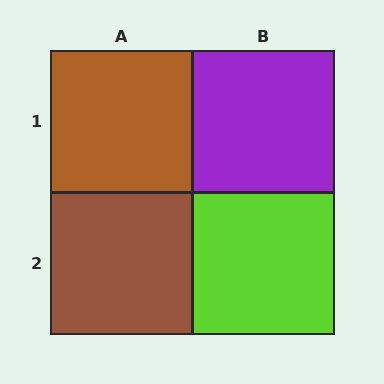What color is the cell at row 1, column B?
Purple.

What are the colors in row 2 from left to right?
Brown, lime.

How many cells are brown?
2 cells are brown.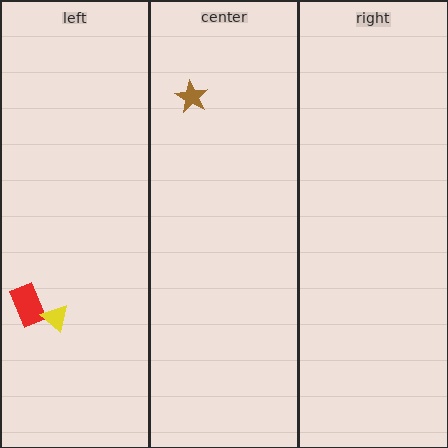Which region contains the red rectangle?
The left region.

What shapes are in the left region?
The red rectangle, the yellow triangle.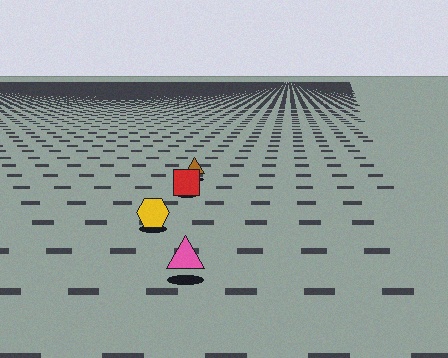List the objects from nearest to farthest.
From nearest to farthest: the pink triangle, the yellow hexagon, the red square, the brown triangle.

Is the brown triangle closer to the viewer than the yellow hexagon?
No. The yellow hexagon is closer — you can tell from the texture gradient: the ground texture is coarser near it.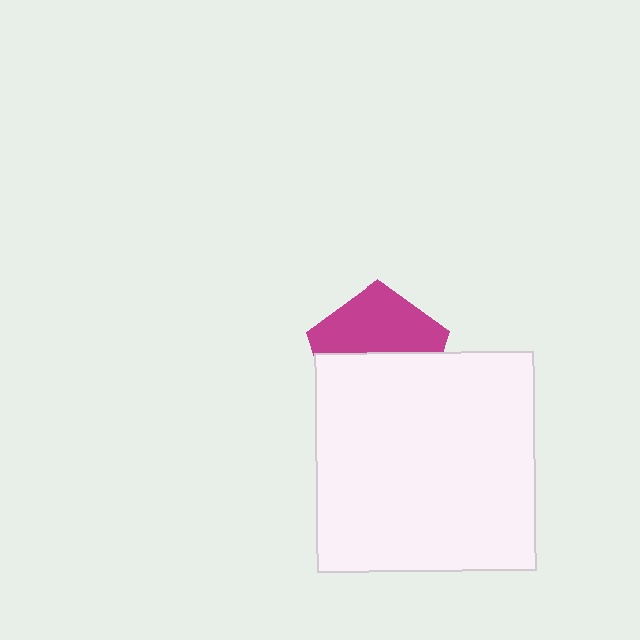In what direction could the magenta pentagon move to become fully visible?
The magenta pentagon could move up. That would shift it out from behind the white square entirely.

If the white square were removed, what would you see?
You would see the complete magenta pentagon.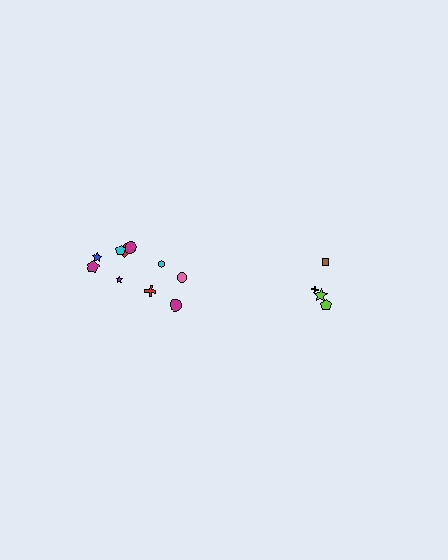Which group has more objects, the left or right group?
The left group.